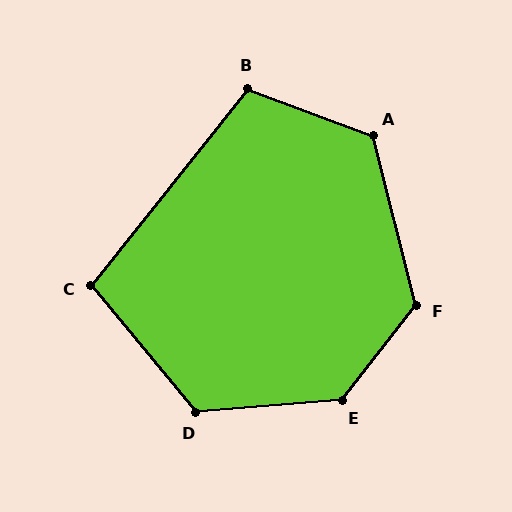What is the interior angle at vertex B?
Approximately 108 degrees (obtuse).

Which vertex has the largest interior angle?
E, at approximately 133 degrees.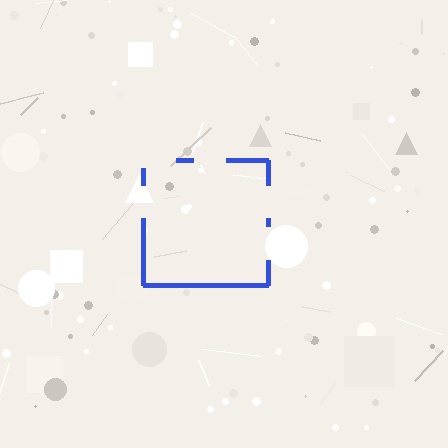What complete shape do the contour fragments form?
The contour fragments form a square.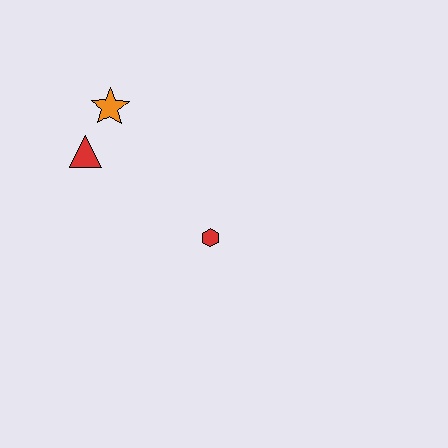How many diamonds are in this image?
There are no diamonds.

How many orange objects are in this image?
There is 1 orange object.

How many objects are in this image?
There are 3 objects.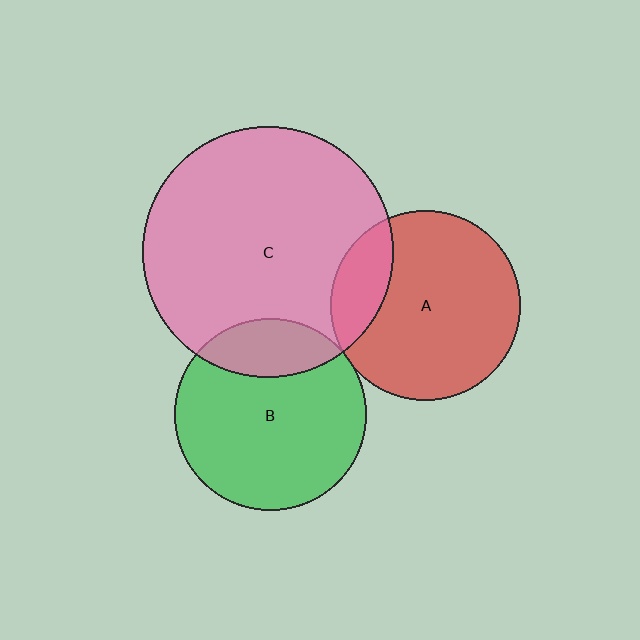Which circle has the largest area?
Circle C (pink).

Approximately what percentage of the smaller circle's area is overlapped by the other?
Approximately 20%.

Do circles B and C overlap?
Yes.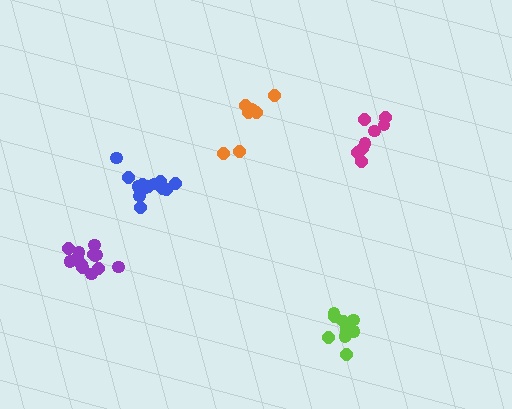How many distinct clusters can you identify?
There are 5 distinct clusters.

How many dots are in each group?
Group 1: 10 dots, Group 2: 13 dots, Group 3: 7 dots, Group 4: 8 dots, Group 5: 13 dots (51 total).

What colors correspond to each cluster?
The clusters are colored: lime, blue, orange, magenta, purple.